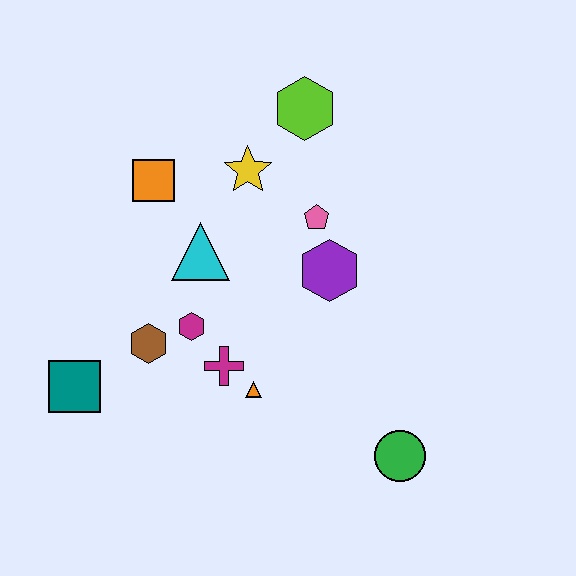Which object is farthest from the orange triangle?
The lime hexagon is farthest from the orange triangle.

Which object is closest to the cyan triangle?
The magenta hexagon is closest to the cyan triangle.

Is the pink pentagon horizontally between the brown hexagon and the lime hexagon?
No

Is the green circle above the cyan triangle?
No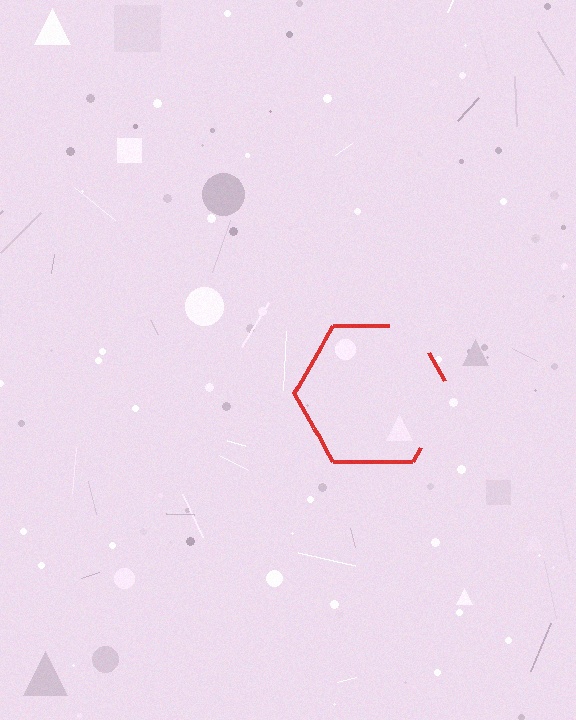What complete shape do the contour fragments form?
The contour fragments form a hexagon.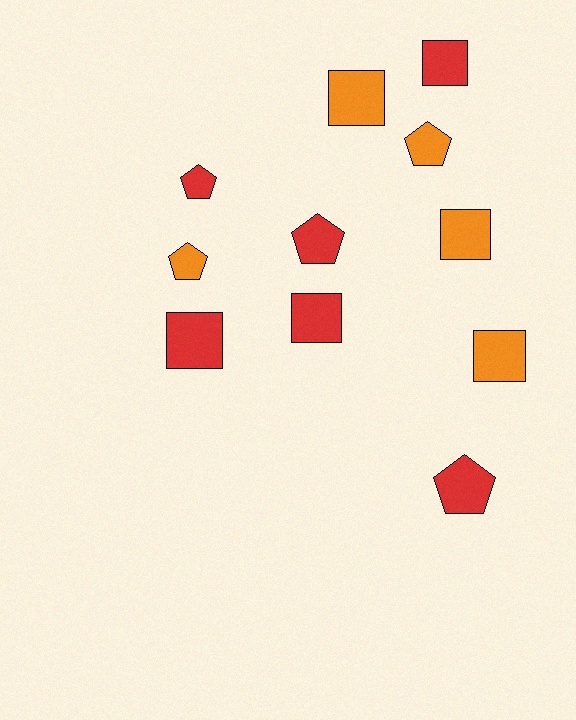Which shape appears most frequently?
Square, with 6 objects.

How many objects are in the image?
There are 11 objects.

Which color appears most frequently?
Red, with 6 objects.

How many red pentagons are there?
There are 3 red pentagons.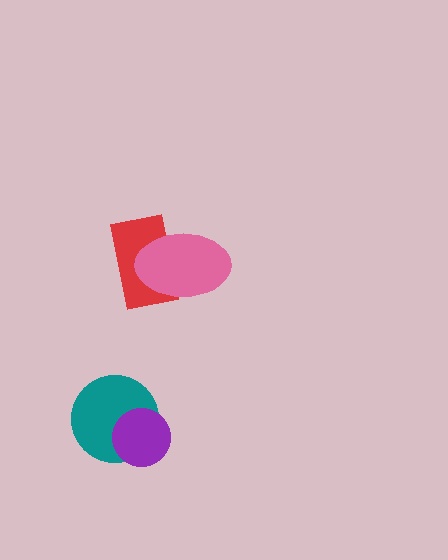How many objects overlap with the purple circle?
1 object overlaps with the purple circle.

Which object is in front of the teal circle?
The purple circle is in front of the teal circle.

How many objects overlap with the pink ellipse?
1 object overlaps with the pink ellipse.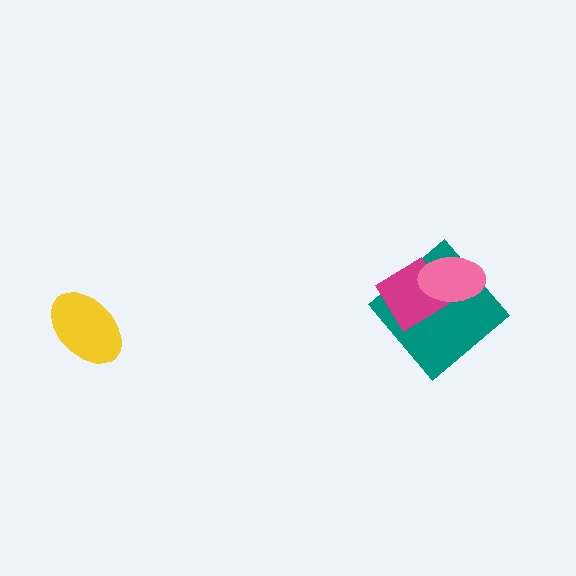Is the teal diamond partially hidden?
Yes, it is partially covered by another shape.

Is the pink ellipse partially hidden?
No, no other shape covers it.